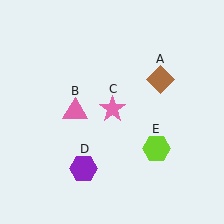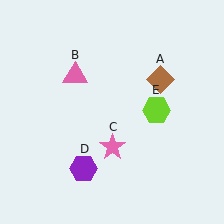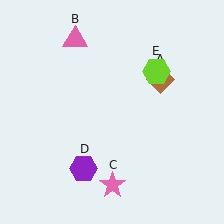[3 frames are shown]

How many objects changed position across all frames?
3 objects changed position: pink triangle (object B), pink star (object C), lime hexagon (object E).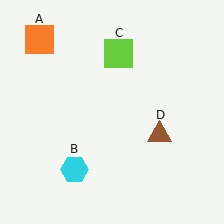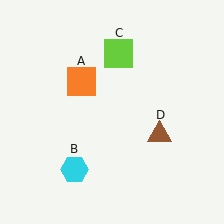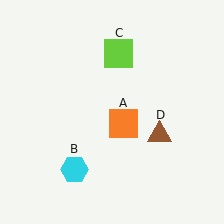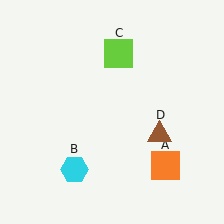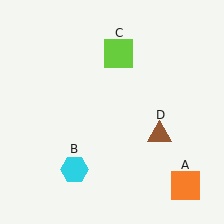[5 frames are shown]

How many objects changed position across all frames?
1 object changed position: orange square (object A).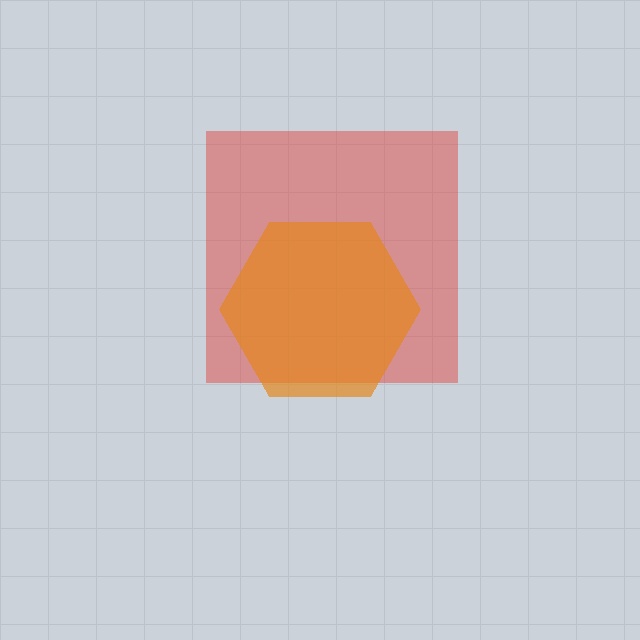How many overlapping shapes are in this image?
There are 2 overlapping shapes in the image.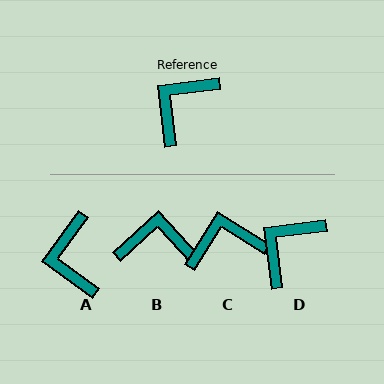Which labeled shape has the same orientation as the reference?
D.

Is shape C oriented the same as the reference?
No, it is off by about 38 degrees.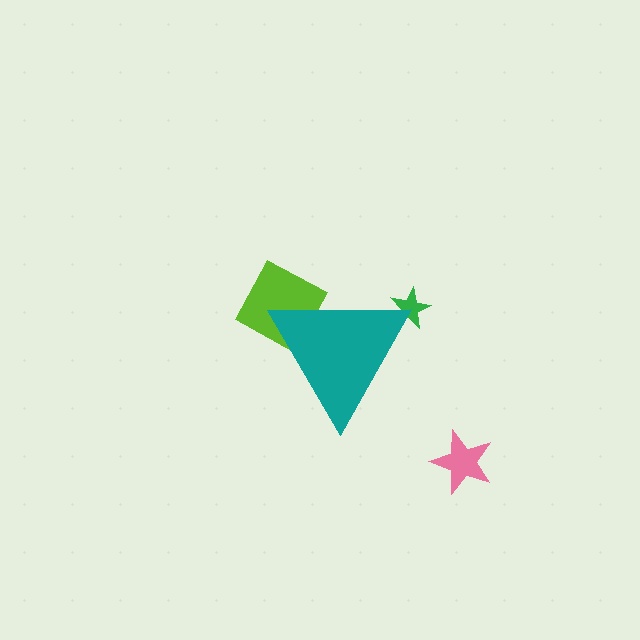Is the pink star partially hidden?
No, the pink star is fully visible.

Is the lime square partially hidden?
Yes, the lime square is partially hidden behind the teal triangle.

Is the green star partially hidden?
Yes, the green star is partially hidden behind the teal triangle.